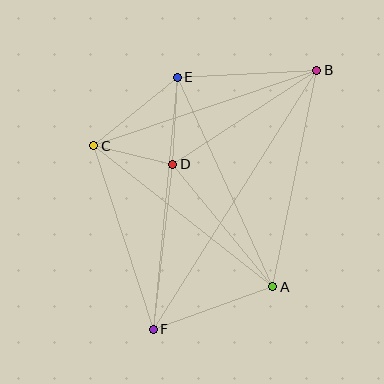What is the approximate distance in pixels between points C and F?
The distance between C and F is approximately 193 pixels.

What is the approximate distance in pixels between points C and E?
The distance between C and E is approximately 108 pixels.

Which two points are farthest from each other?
Points B and F are farthest from each other.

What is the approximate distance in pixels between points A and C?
The distance between A and C is approximately 228 pixels.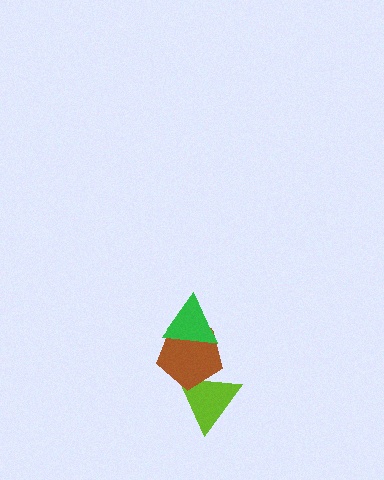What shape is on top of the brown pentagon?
The green triangle is on top of the brown pentagon.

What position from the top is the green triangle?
The green triangle is 1st from the top.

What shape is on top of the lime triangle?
The brown pentagon is on top of the lime triangle.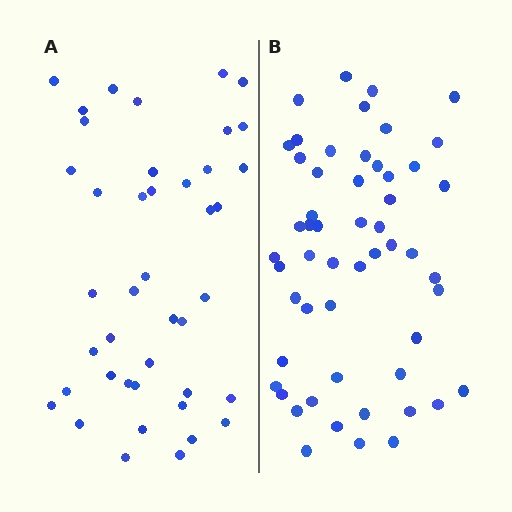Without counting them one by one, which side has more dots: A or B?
Region B (the right region) has more dots.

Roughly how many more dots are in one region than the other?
Region B has roughly 12 or so more dots than region A.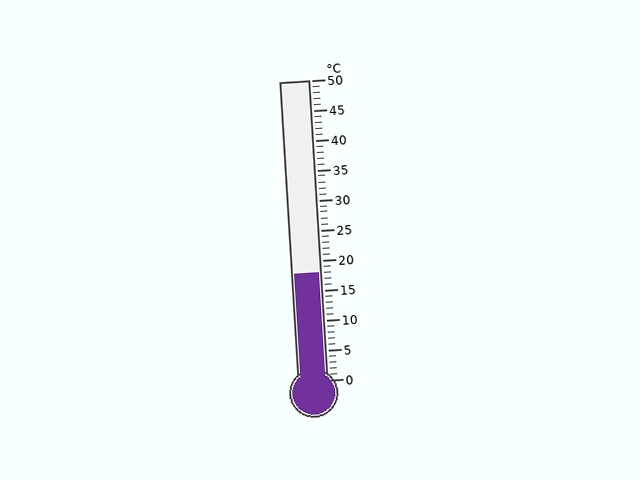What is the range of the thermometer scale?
The thermometer scale ranges from 0°C to 50°C.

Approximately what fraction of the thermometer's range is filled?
The thermometer is filled to approximately 35% of its range.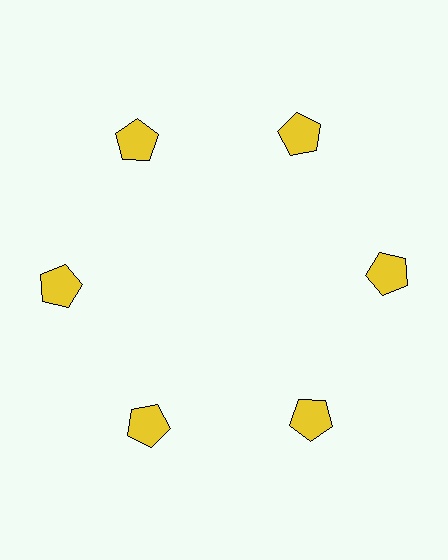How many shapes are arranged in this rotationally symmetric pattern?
There are 6 shapes, arranged in 6 groups of 1.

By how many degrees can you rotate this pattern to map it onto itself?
The pattern maps onto itself every 60 degrees of rotation.